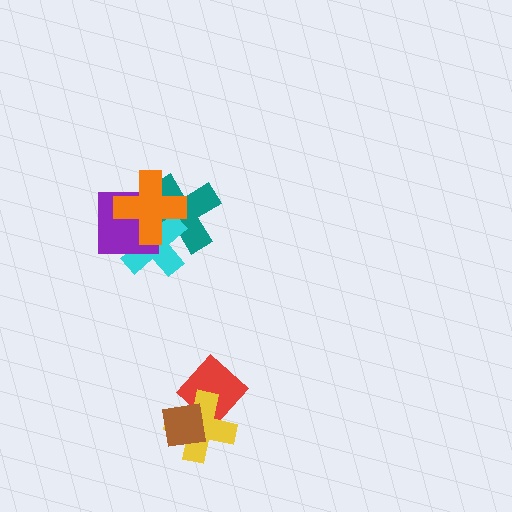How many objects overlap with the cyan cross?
3 objects overlap with the cyan cross.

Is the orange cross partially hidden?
No, no other shape covers it.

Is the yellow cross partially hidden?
Yes, it is partially covered by another shape.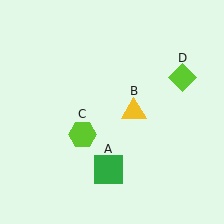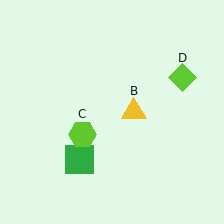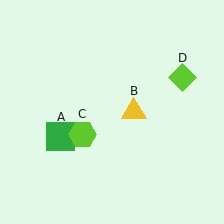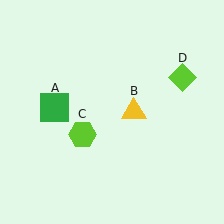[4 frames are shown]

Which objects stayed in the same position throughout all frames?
Yellow triangle (object B) and lime hexagon (object C) and lime diamond (object D) remained stationary.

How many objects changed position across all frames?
1 object changed position: green square (object A).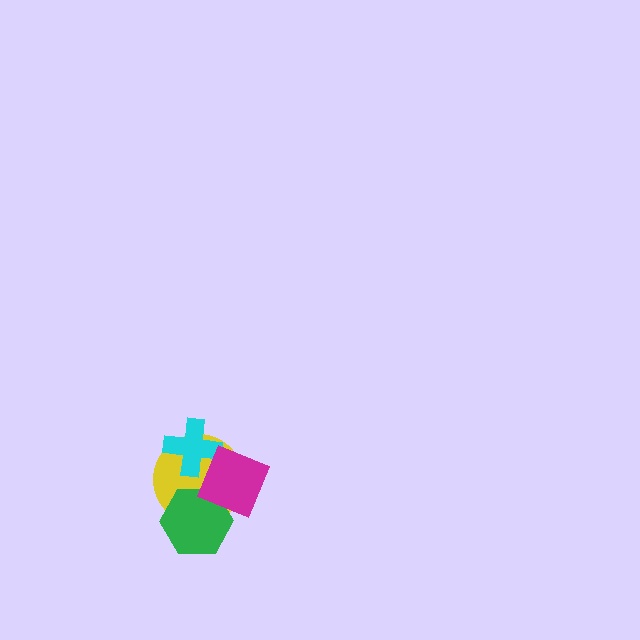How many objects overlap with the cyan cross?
2 objects overlap with the cyan cross.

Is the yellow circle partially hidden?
Yes, it is partially covered by another shape.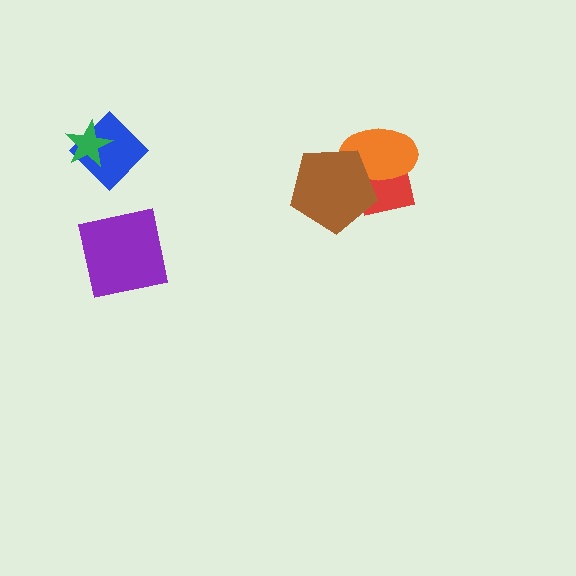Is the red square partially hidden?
Yes, it is partially covered by another shape.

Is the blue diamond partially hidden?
Yes, it is partially covered by another shape.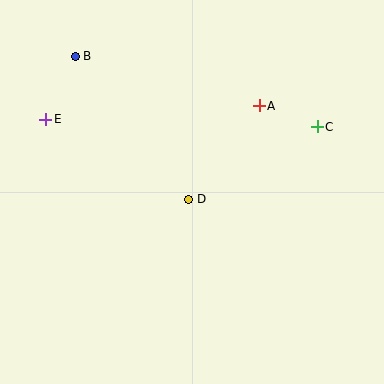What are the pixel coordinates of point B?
Point B is at (75, 56).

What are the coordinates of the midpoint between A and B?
The midpoint between A and B is at (167, 81).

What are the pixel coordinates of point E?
Point E is at (46, 119).